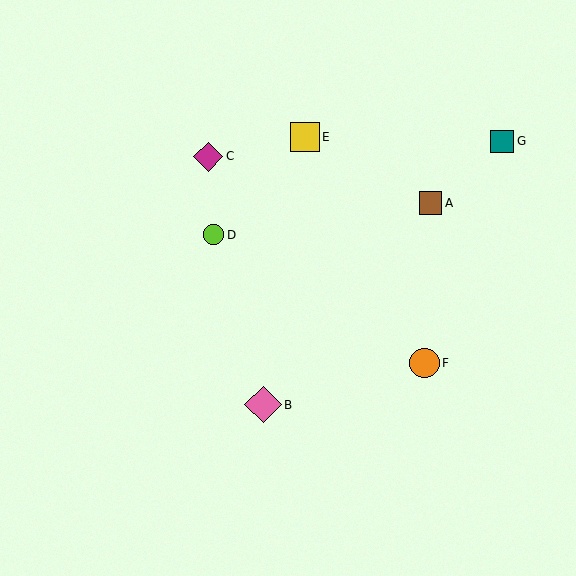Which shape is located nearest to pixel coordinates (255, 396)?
The pink diamond (labeled B) at (263, 405) is nearest to that location.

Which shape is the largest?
The pink diamond (labeled B) is the largest.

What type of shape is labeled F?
Shape F is an orange circle.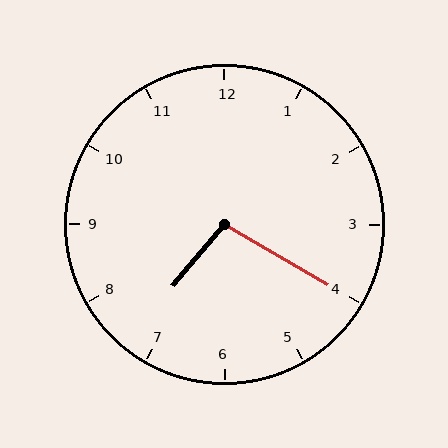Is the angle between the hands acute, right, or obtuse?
It is obtuse.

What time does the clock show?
7:20.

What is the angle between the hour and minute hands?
Approximately 100 degrees.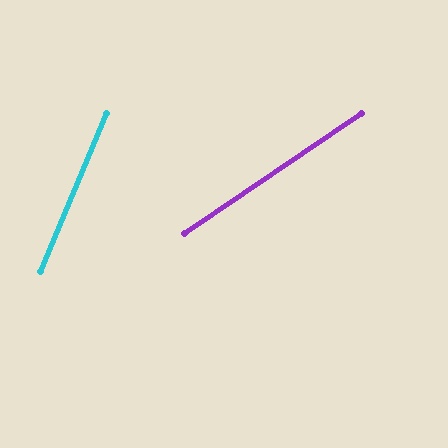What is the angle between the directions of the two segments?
Approximately 33 degrees.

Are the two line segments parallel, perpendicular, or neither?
Neither parallel nor perpendicular — they differ by about 33°.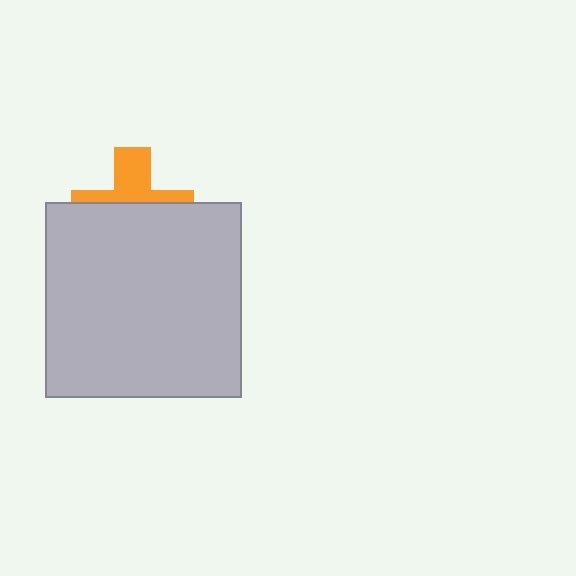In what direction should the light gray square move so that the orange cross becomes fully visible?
The light gray square should move down. That is the shortest direction to clear the overlap and leave the orange cross fully visible.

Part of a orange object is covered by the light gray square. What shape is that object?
It is a cross.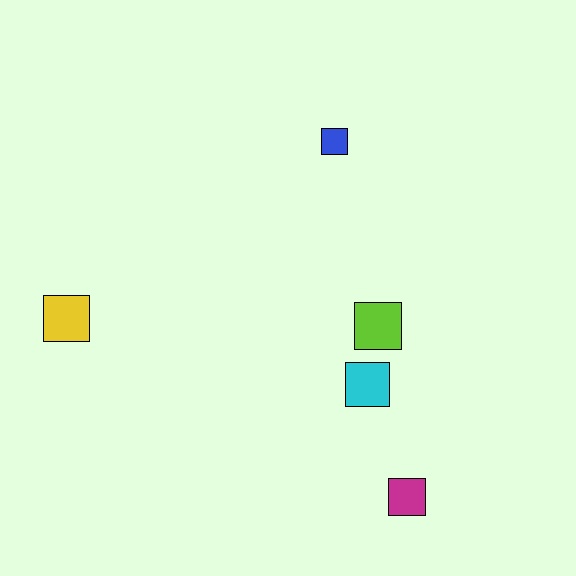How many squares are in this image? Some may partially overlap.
There are 5 squares.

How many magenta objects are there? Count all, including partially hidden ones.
There is 1 magenta object.